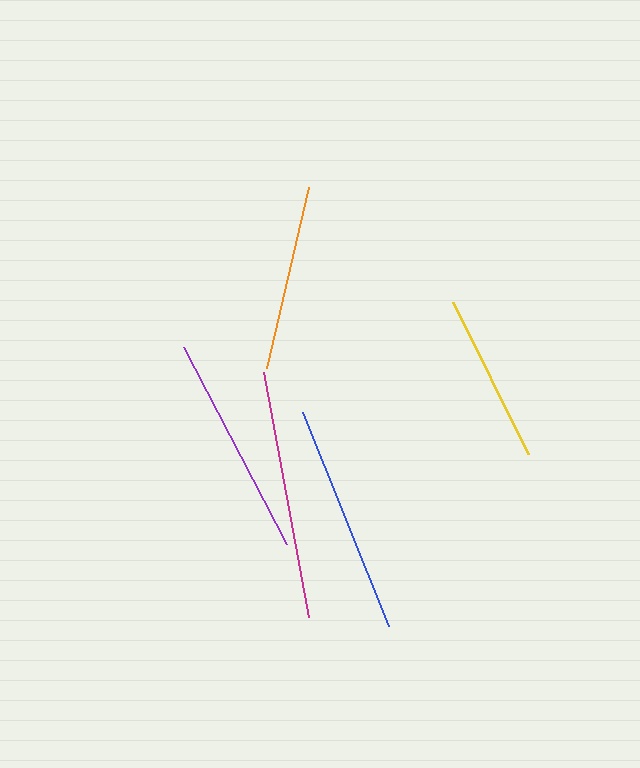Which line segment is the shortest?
The yellow line is the shortest at approximately 169 pixels.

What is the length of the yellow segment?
The yellow segment is approximately 169 pixels long.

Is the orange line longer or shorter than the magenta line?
The magenta line is longer than the orange line.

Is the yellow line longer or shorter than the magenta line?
The magenta line is longer than the yellow line.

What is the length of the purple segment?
The purple segment is approximately 222 pixels long.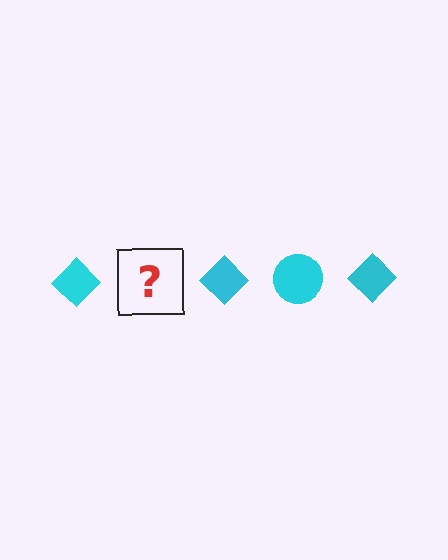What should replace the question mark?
The question mark should be replaced with a cyan circle.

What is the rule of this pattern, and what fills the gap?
The rule is that the pattern cycles through diamond, circle shapes in cyan. The gap should be filled with a cyan circle.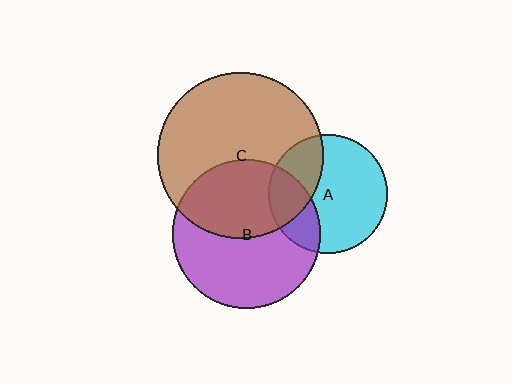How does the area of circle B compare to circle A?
Approximately 1.6 times.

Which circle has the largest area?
Circle C (brown).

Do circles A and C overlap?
Yes.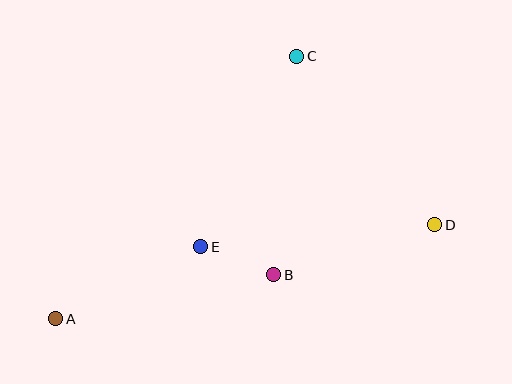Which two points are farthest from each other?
Points A and D are farthest from each other.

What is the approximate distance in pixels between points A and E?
The distance between A and E is approximately 162 pixels.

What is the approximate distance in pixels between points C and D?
The distance between C and D is approximately 218 pixels.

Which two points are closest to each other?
Points B and E are closest to each other.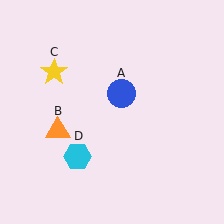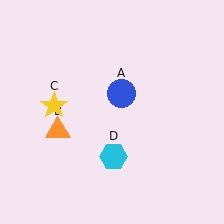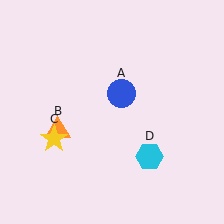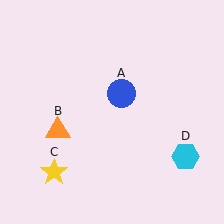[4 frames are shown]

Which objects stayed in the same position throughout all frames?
Blue circle (object A) and orange triangle (object B) remained stationary.